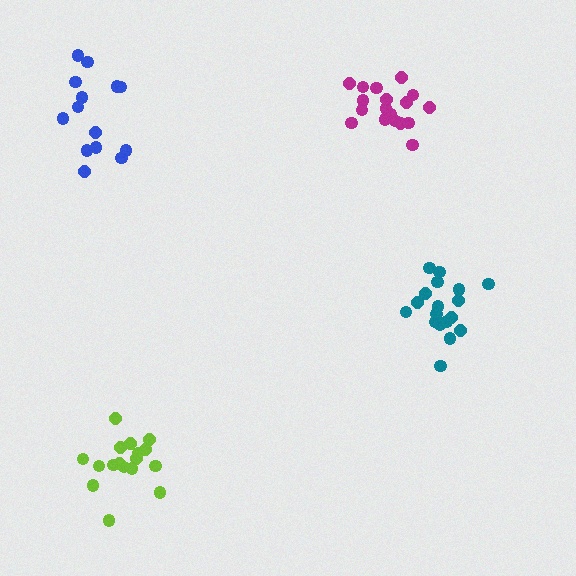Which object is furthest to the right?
The teal cluster is rightmost.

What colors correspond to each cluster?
The clusters are colored: teal, lime, magenta, blue.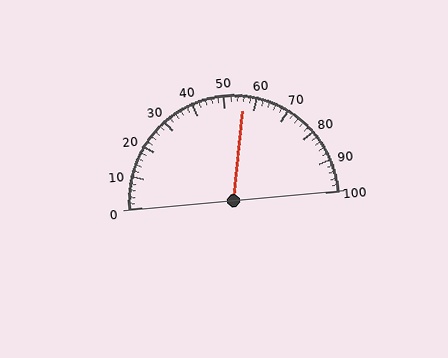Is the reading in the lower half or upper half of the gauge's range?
The reading is in the upper half of the range (0 to 100).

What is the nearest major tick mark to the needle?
The nearest major tick mark is 60.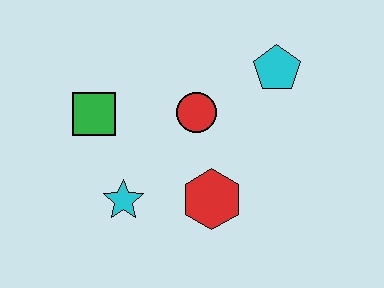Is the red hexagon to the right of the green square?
Yes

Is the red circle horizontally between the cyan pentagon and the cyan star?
Yes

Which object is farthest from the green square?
The cyan pentagon is farthest from the green square.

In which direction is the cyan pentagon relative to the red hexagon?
The cyan pentagon is above the red hexagon.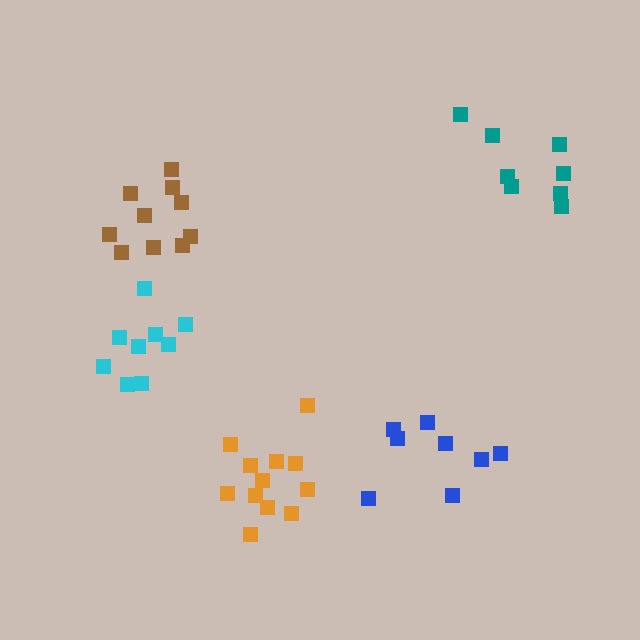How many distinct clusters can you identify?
There are 5 distinct clusters.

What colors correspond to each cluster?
The clusters are colored: teal, orange, cyan, brown, blue.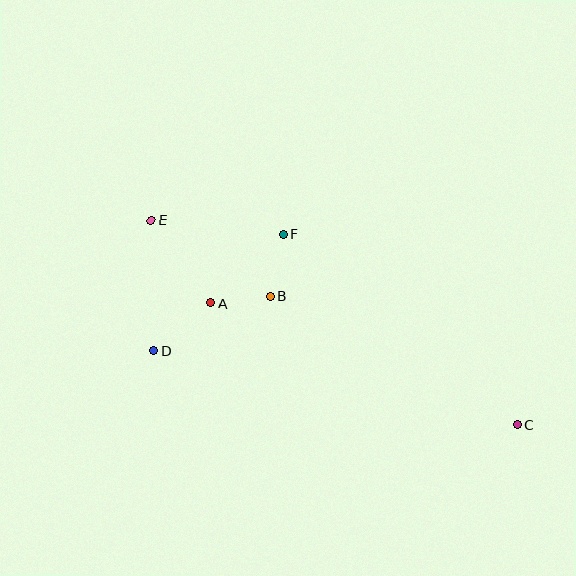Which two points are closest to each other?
Points A and B are closest to each other.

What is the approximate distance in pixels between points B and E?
The distance between B and E is approximately 141 pixels.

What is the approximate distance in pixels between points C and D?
The distance between C and D is approximately 371 pixels.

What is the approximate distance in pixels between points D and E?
The distance between D and E is approximately 131 pixels.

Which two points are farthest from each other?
Points C and E are farthest from each other.